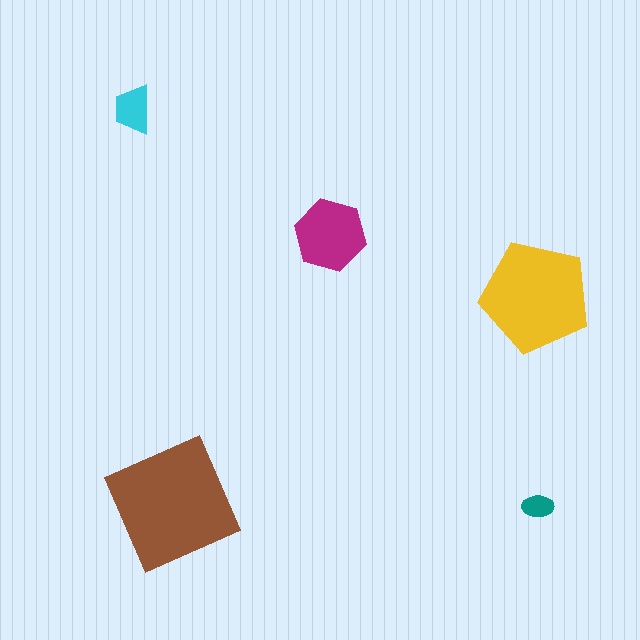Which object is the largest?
The brown square.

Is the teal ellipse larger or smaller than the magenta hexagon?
Smaller.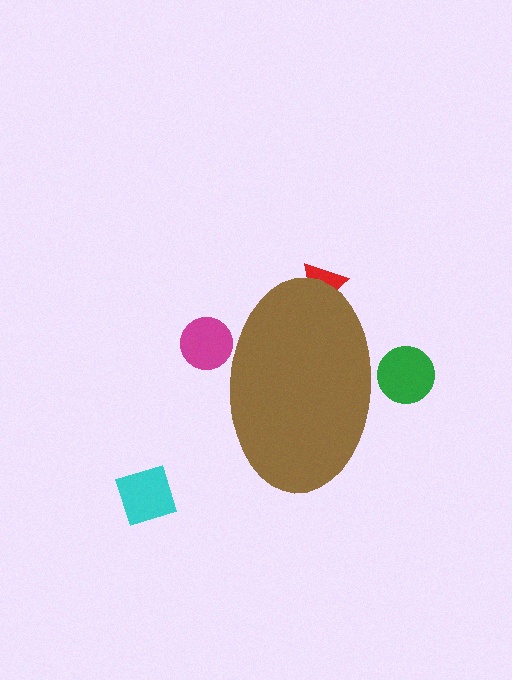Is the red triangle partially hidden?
Yes, the red triangle is partially hidden behind the brown ellipse.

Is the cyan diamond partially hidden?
No, the cyan diamond is fully visible.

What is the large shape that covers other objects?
A brown ellipse.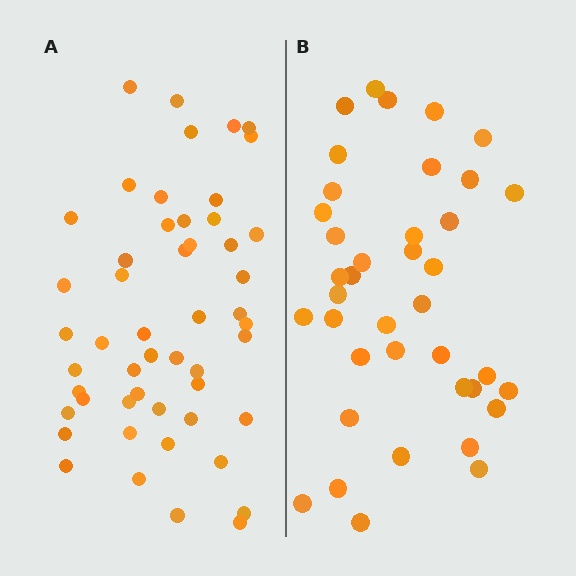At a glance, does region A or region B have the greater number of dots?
Region A (the left region) has more dots.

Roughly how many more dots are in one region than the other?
Region A has roughly 12 or so more dots than region B.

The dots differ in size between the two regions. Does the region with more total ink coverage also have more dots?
No. Region B has more total ink coverage because its dots are larger, but region A actually contains more individual dots. Total area can be misleading — the number of items is what matters here.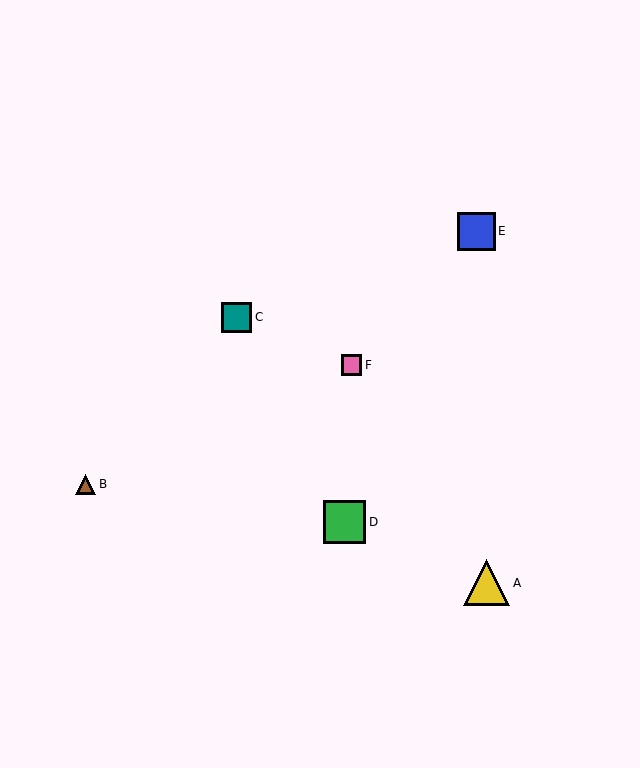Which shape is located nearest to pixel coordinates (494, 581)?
The yellow triangle (labeled A) at (487, 583) is nearest to that location.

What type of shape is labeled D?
Shape D is a green square.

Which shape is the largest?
The yellow triangle (labeled A) is the largest.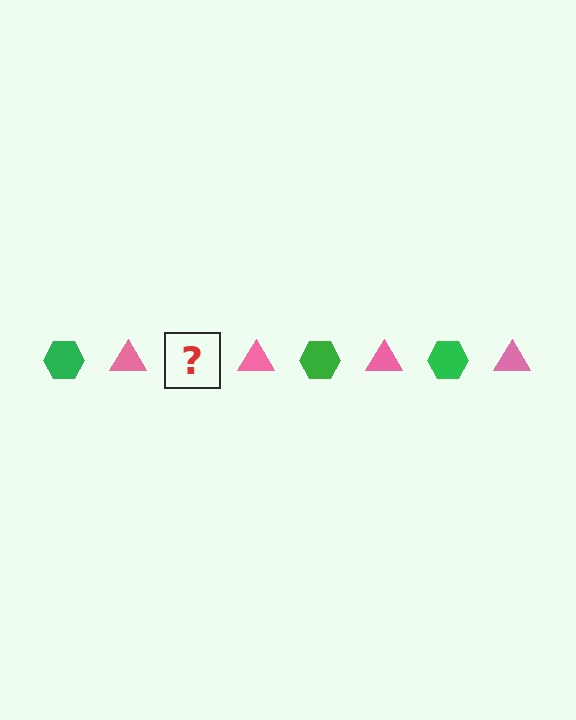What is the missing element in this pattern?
The missing element is a green hexagon.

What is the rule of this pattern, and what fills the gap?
The rule is that the pattern alternates between green hexagon and pink triangle. The gap should be filled with a green hexagon.